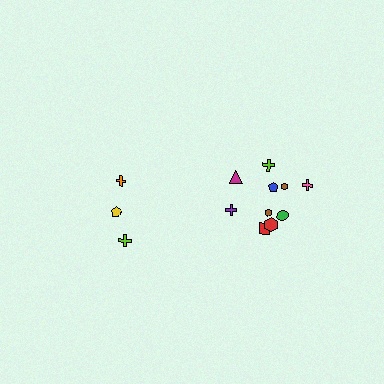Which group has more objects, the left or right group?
The right group.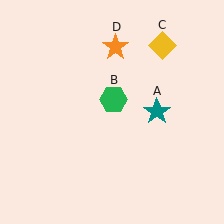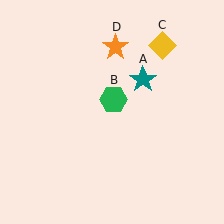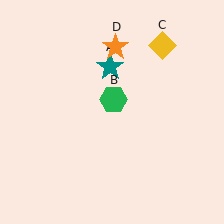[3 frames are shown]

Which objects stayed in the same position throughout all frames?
Green hexagon (object B) and yellow diamond (object C) and orange star (object D) remained stationary.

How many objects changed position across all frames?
1 object changed position: teal star (object A).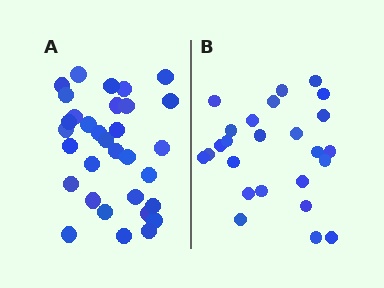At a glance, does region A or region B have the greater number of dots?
Region A (the left region) has more dots.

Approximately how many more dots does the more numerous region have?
Region A has roughly 8 or so more dots than region B.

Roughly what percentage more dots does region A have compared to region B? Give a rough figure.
About 30% more.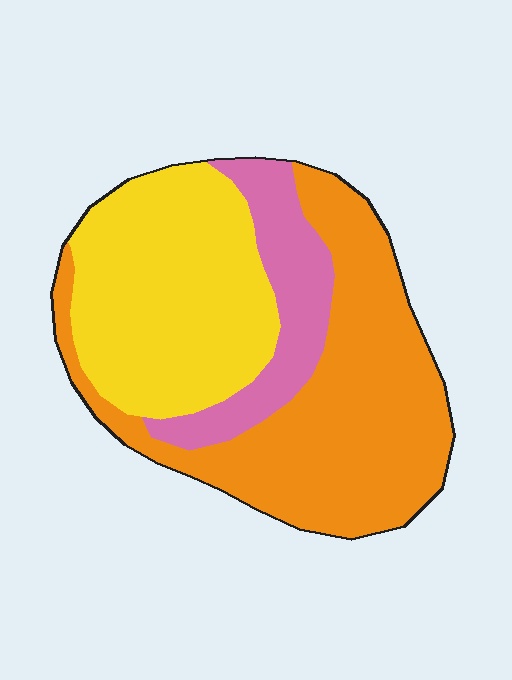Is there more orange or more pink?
Orange.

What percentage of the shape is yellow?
Yellow covers about 40% of the shape.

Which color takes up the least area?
Pink, at roughly 15%.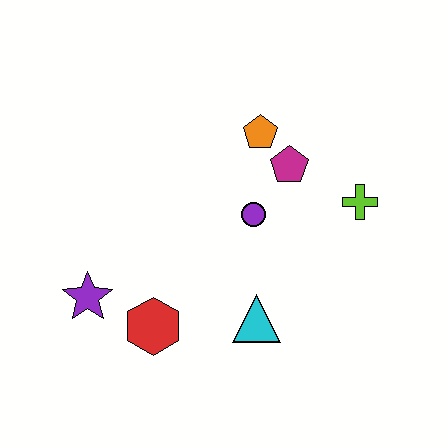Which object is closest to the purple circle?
The magenta pentagon is closest to the purple circle.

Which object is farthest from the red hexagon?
The lime cross is farthest from the red hexagon.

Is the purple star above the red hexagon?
Yes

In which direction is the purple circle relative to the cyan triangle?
The purple circle is above the cyan triangle.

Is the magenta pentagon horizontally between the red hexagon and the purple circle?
No